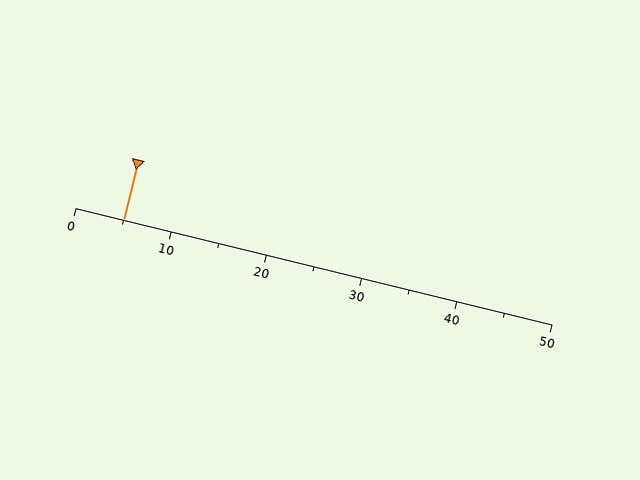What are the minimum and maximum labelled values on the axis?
The axis runs from 0 to 50.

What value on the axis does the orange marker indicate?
The marker indicates approximately 5.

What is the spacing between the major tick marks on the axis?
The major ticks are spaced 10 apart.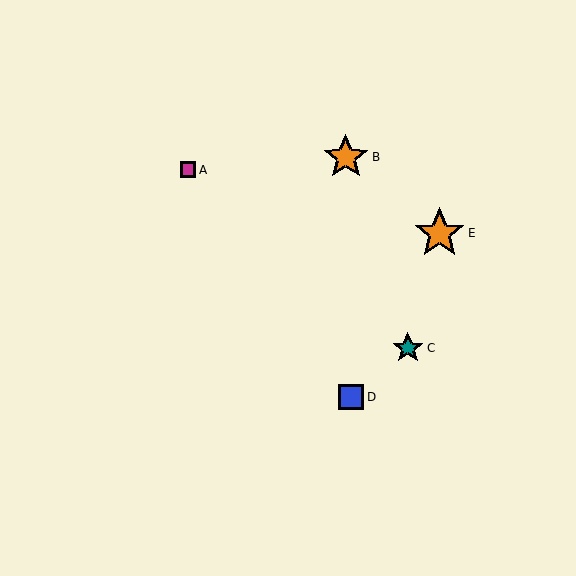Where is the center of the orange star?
The center of the orange star is at (346, 157).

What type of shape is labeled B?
Shape B is an orange star.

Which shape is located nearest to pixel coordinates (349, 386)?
The blue square (labeled D) at (351, 397) is nearest to that location.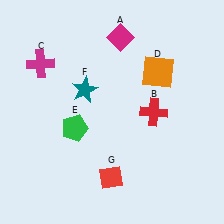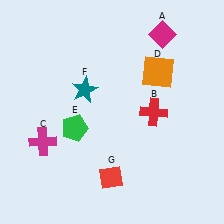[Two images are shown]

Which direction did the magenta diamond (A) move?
The magenta diamond (A) moved right.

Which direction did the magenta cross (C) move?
The magenta cross (C) moved down.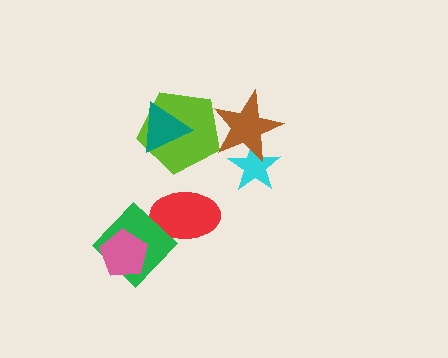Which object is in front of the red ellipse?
The green diamond is in front of the red ellipse.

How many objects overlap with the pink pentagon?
1 object overlaps with the pink pentagon.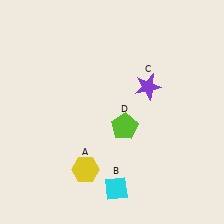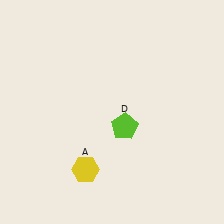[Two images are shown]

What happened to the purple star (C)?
The purple star (C) was removed in Image 2. It was in the top-right area of Image 1.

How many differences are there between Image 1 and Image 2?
There are 2 differences between the two images.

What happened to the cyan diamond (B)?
The cyan diamond (B) was removed in Image 2. It was in the bottom-right area of Image 1.